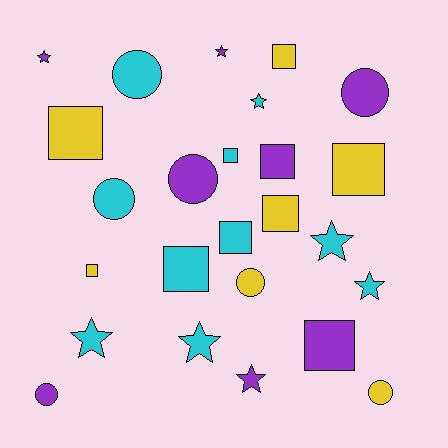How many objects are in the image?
There are 25 objects.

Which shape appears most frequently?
Square, with 10 objects.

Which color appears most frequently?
Cyan, with 10 objects.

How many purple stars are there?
There are 3 purple stars.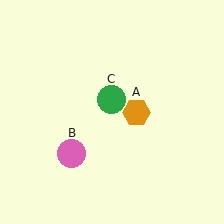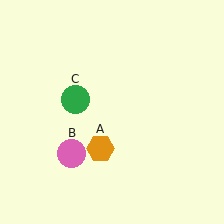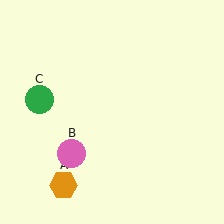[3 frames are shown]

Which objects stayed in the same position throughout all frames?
Pink circle (object B) remained stationary.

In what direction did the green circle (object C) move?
The green circle (object C) moved left.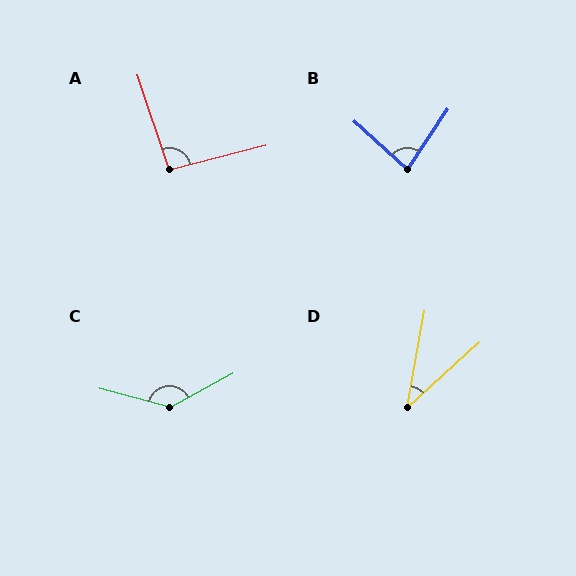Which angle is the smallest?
D, at approximately 38 degrees.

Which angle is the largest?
C, at approximately 137 degrees.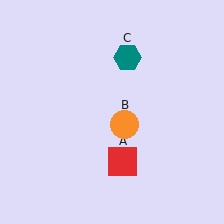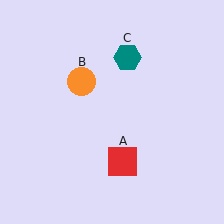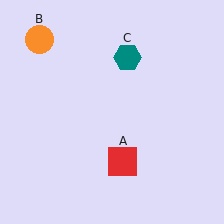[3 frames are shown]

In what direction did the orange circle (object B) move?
The orange circle (object B) moved up and to the left.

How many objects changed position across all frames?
1 object changed position: orange circle (object B).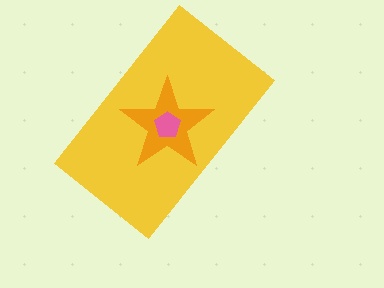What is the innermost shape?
The pink pentagon.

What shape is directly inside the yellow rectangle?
The orange star.